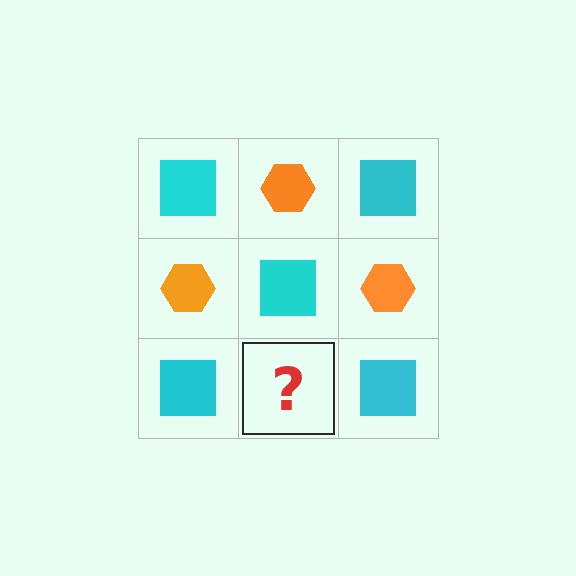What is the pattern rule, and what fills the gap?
The rule is that it alternates cyan square and orange hexagon in a checkerboard pattern. The gap should be filled with an orange hexagon.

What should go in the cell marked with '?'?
The missing cell should contain an orange hexagon.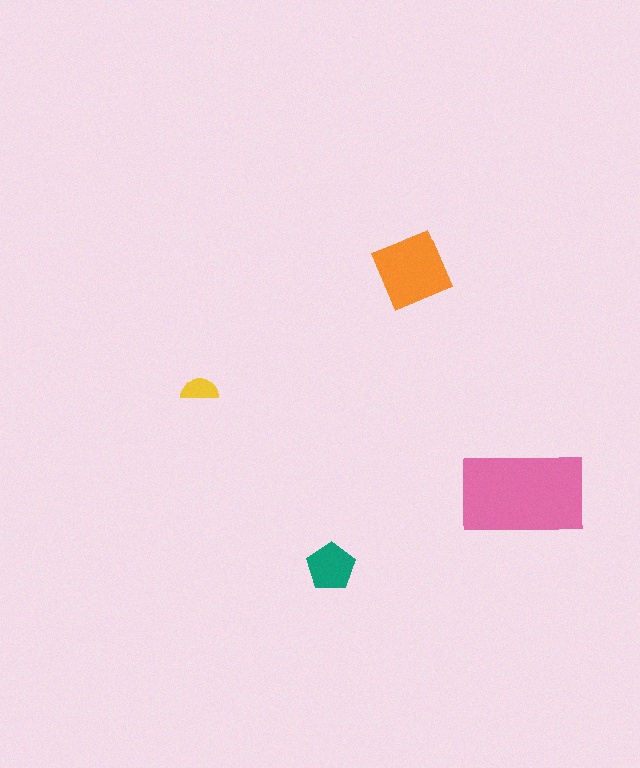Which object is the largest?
The pink rectangle.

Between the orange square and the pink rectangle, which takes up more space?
The pink rectangle.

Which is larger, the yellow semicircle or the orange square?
The orange square.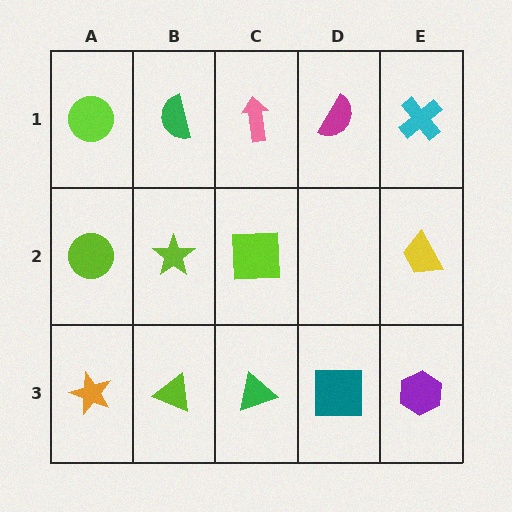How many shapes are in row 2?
4 shapes.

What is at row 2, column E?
A yellow trapezoid.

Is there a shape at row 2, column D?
No, that cell is empty.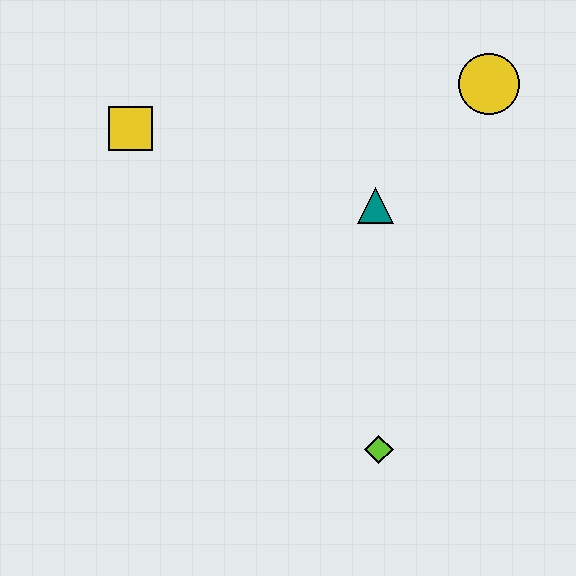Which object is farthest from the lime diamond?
The yellow square is farthest from the lime diamond.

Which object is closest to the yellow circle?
The teal triangle is closest to the yellow circle.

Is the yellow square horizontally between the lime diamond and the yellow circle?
No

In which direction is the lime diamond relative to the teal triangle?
The lime diamond is below the teal triangle.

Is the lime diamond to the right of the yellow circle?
No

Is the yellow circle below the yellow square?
No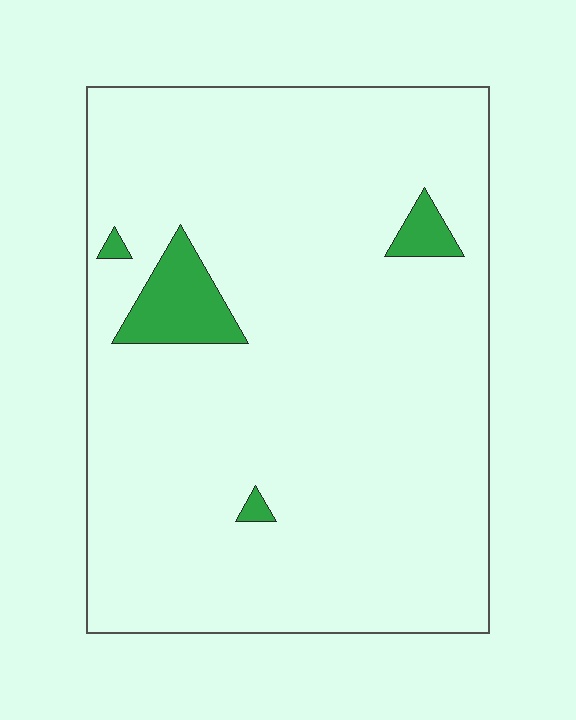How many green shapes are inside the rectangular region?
4.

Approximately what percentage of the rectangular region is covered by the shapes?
Approximately 5%.